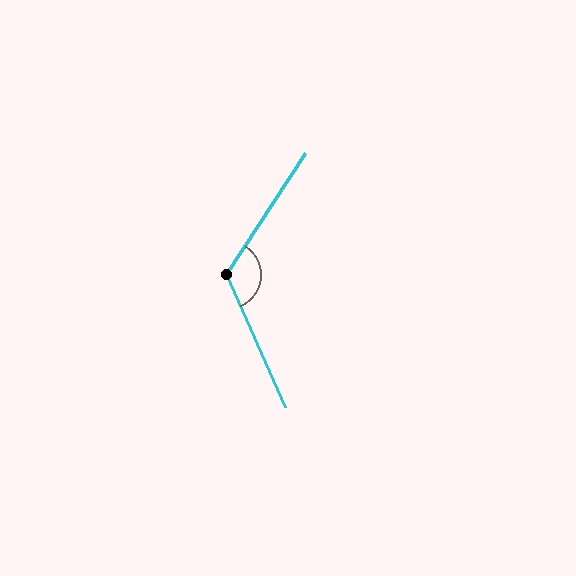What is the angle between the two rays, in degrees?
Approximately 123 degrees.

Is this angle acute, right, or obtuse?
It is obtuse.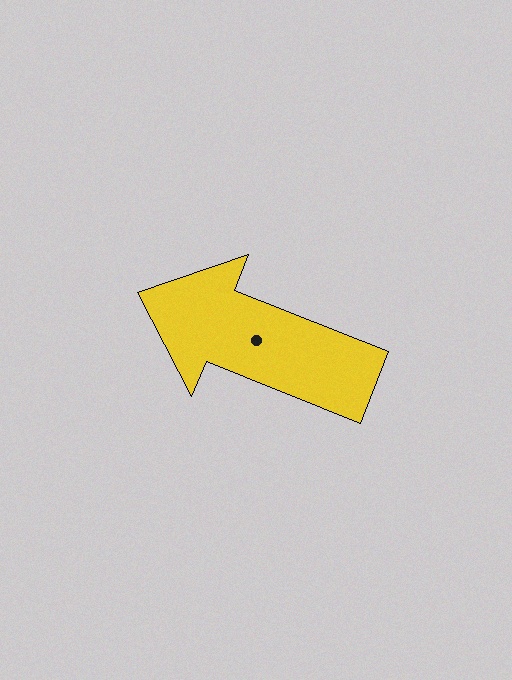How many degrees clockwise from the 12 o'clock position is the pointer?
Approximately 292 degrees.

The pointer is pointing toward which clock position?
Roughly 10 o'clock.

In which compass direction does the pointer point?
West.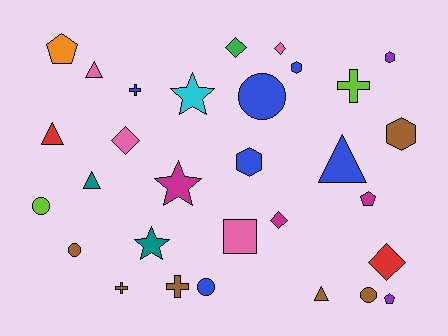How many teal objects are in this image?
There are 2 teal objects.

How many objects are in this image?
There are 30 objects.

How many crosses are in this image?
There are 4 crosses.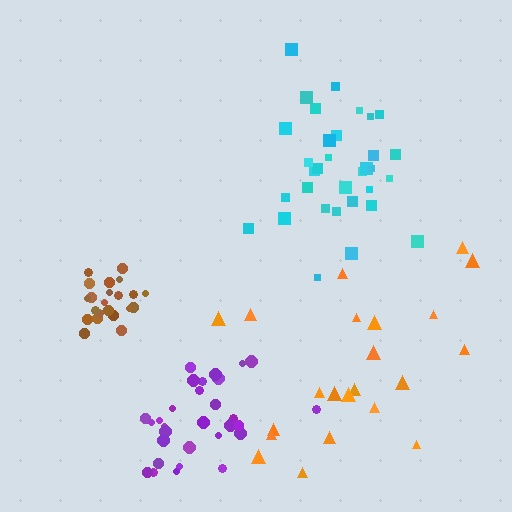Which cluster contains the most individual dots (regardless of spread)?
Cyan (33).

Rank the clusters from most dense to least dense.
brown, purple, cyan, orange.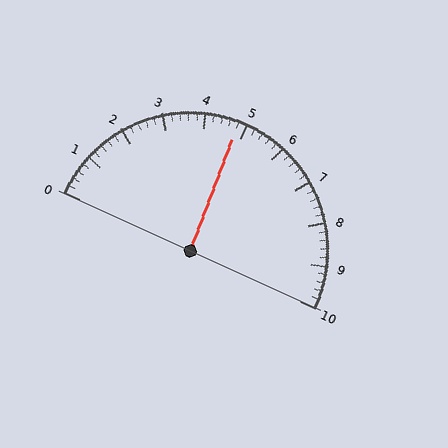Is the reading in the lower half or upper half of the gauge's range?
The reading is in the lower half of the range (0 to 10).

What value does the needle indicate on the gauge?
The needle indicates approximately 4.8.